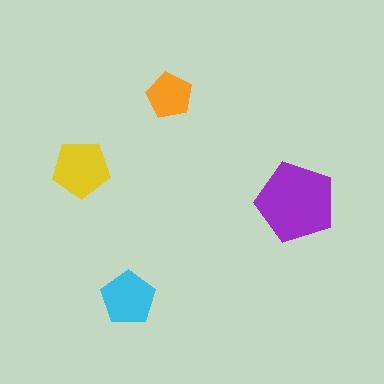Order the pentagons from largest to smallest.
the purple one, the yellow one, the cyan one, the orange one.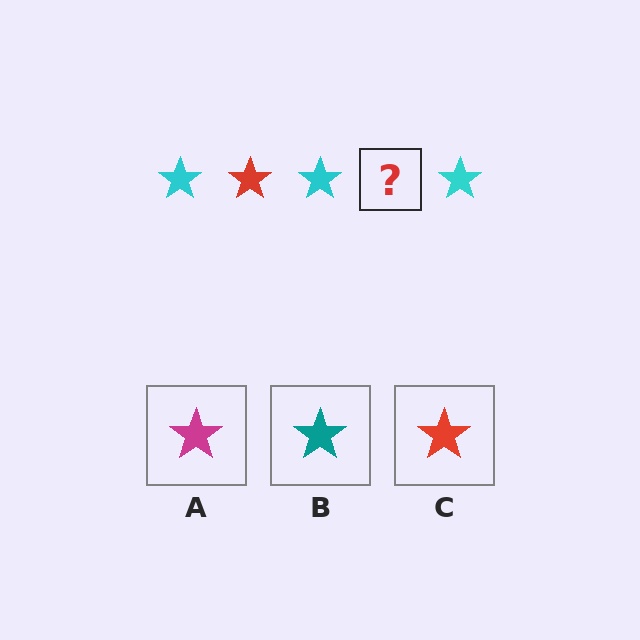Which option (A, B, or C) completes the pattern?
C.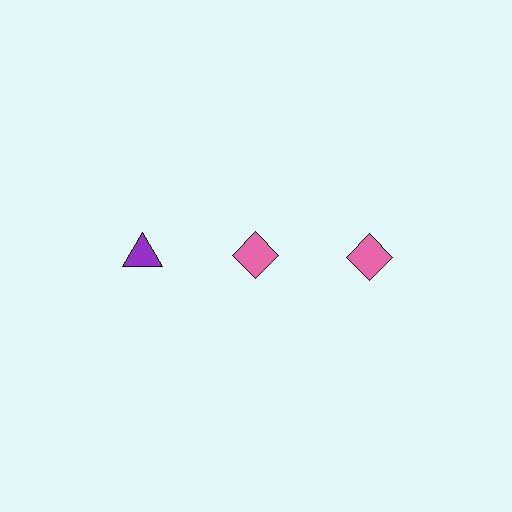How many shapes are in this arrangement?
There are 3 shapes arranged in a grid pattern.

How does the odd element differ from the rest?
It differs in both color (purple instead of pink) and shape (triangle instead of diamond).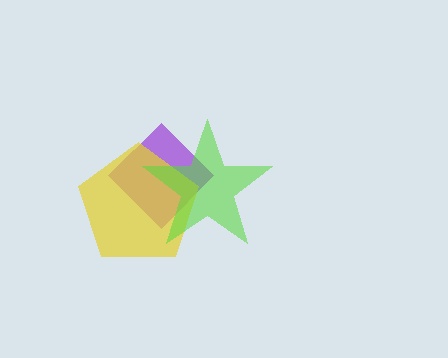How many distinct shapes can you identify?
There are 3 distinct shapes: a purple diamond, a yellow pentagon, a lime star.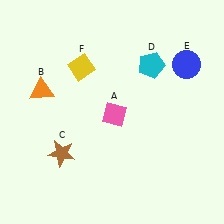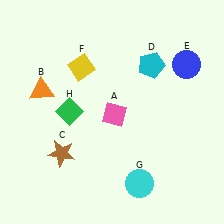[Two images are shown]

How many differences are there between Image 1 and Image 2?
There are 2 differences between the two images.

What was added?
A cyan circle (G), a green diamond (H) were added in Image 2.